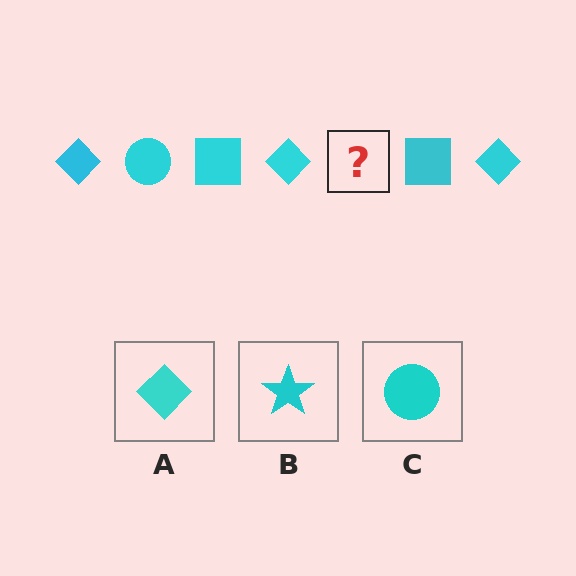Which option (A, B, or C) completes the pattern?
C.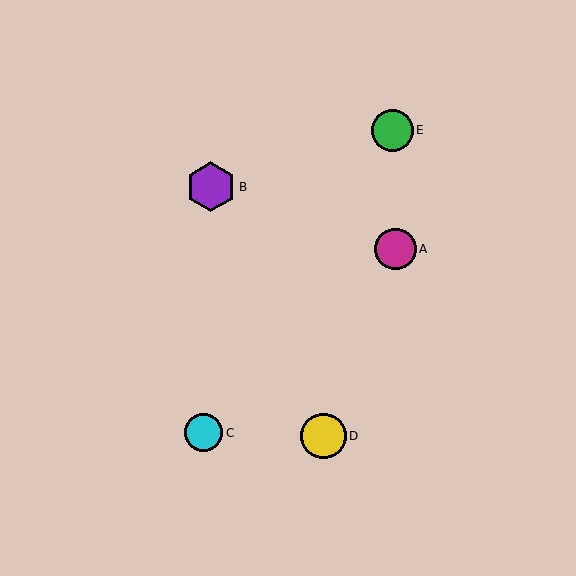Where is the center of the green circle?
The center of the green circle is at (392, 130).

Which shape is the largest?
The purple hexagon (labeled B) is the largest.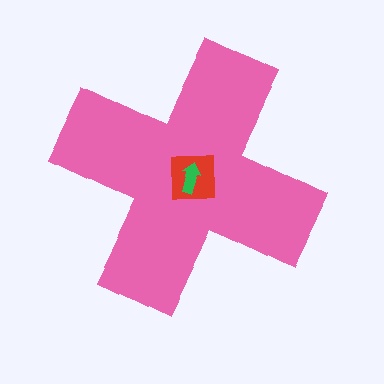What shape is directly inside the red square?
The green arrow.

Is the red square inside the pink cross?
Yes.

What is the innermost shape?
The green arrow.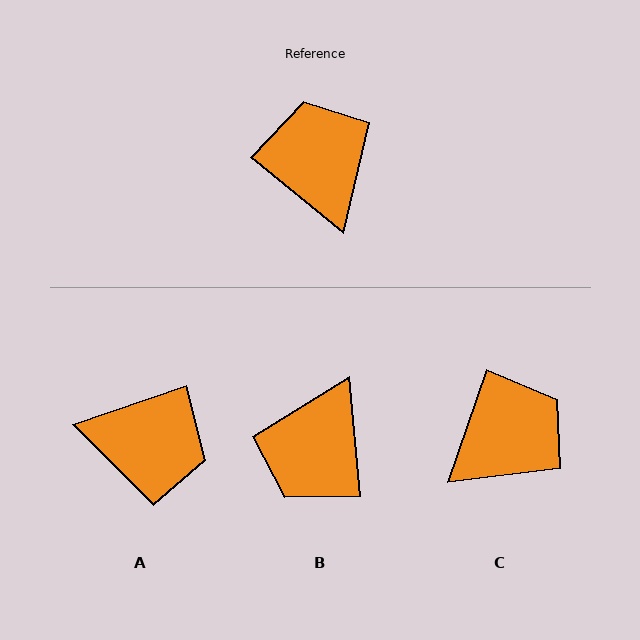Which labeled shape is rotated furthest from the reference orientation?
B, about 135 degrees away.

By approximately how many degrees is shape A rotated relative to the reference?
Approximately 122 degrees clockwise.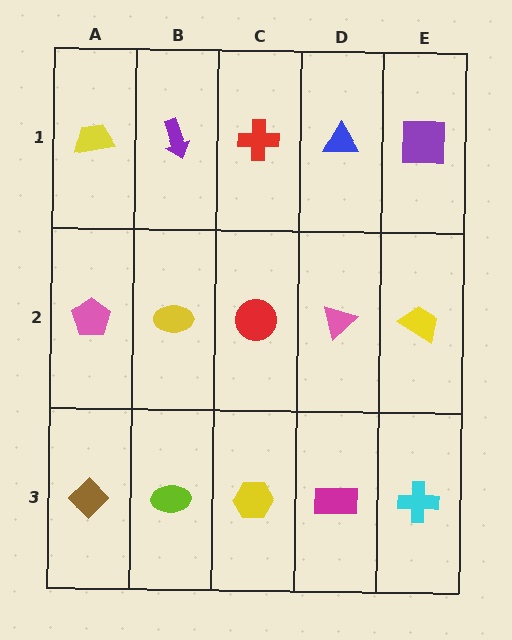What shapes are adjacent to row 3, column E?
A yellow trapezoid (row 2, column E), a magenta rectangle (row 3, column D).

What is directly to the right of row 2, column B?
A red circle.